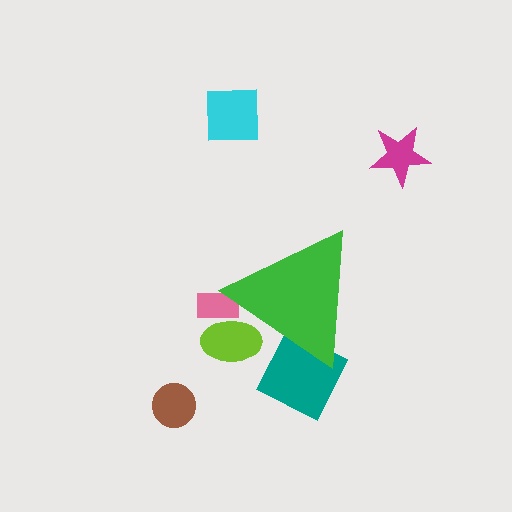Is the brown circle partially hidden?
No, the brown circle is fully visible.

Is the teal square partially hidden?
Yes, the teal square is partially hidden behind the green triangle.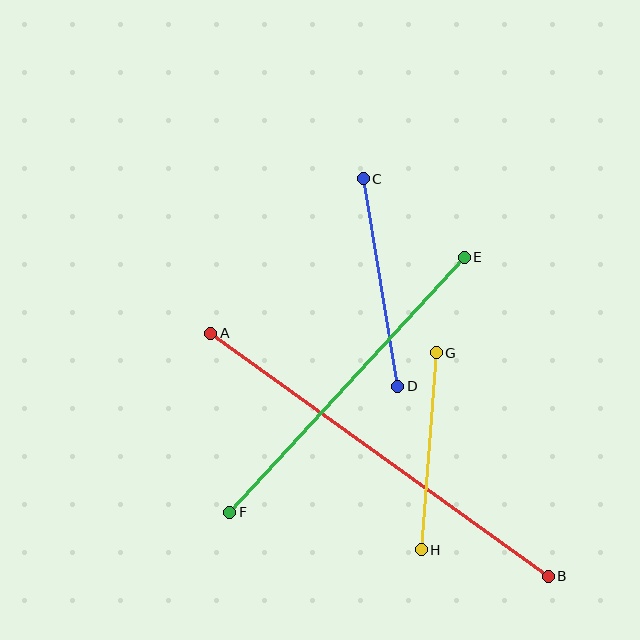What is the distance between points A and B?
The distance is approximately 416 pixels.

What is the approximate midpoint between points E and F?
The midpoint is at approximately (347, 385) pixels.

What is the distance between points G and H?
The distance is approximately 197 pixels.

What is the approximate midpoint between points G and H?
The midpoint is at approximately (429, 451) pixels.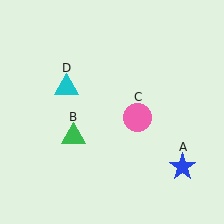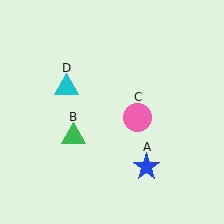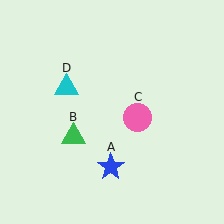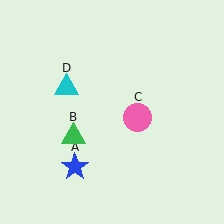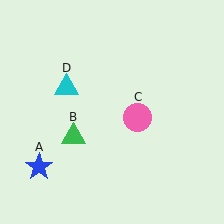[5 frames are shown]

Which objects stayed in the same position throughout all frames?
Green triangle (object B) and pink circle (object C) and cyan triangle (object D) remained stationary.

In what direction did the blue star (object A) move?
The blue star (object A) moved left.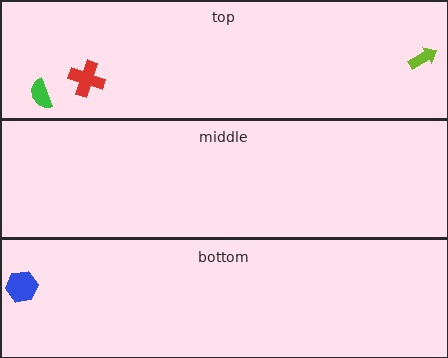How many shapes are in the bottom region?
1.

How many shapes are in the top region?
3.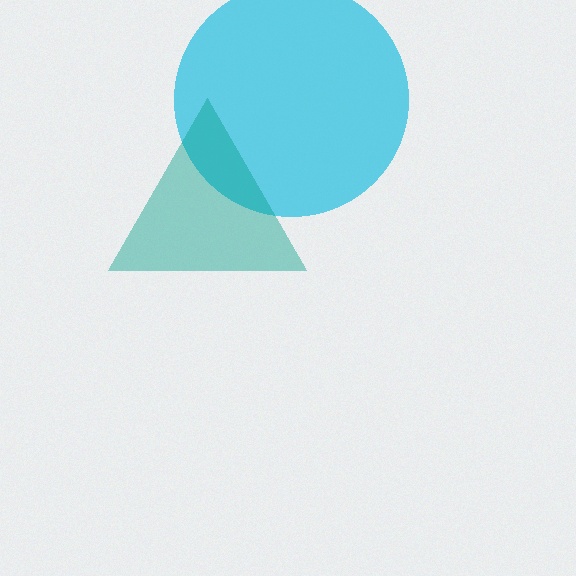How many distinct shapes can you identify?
There are 2 distinct shapes: a cyan circle, a teal triangle.